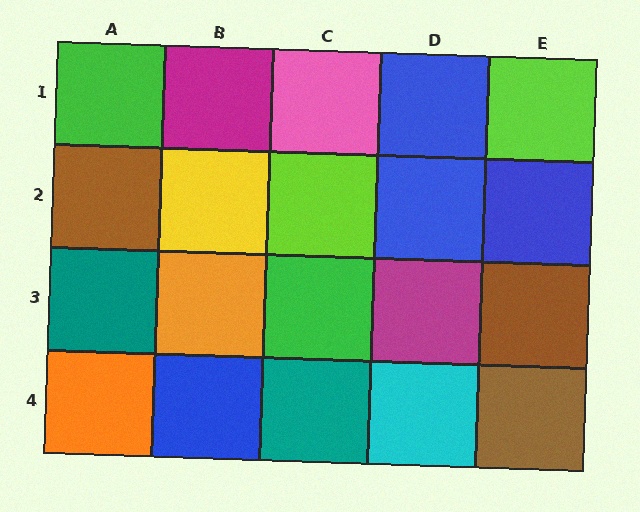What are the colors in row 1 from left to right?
Green, magenta, pink, blue, lime.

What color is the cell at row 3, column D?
Magenta.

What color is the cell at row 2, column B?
Yellow.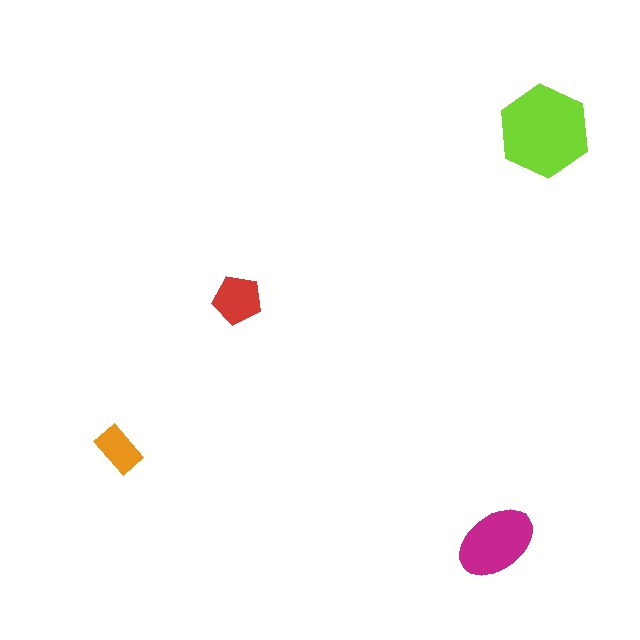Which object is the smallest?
The orange rectangle.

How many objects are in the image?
There are 4 objects in the image.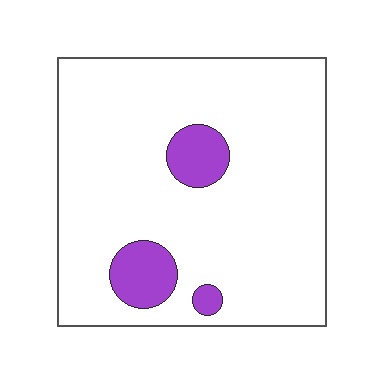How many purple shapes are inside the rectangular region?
3.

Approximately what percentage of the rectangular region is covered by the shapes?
Approximately 10%.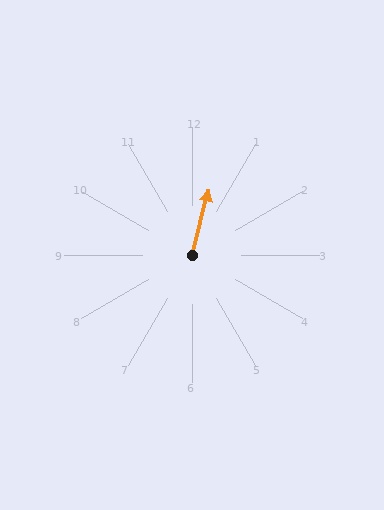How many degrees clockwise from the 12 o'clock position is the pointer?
Approximately 14 degrees.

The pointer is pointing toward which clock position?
Roughly 12 o'clock.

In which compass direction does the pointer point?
North.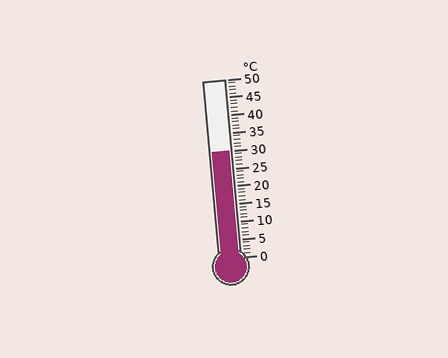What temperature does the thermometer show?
The thermometer shows approximately 30°C.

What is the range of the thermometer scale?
The thermometer scale ranges from 0°C to 50°C.